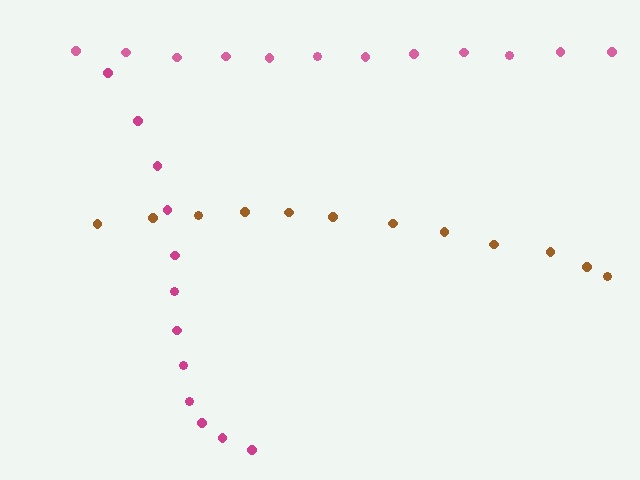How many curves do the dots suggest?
There are 3 distinct paths.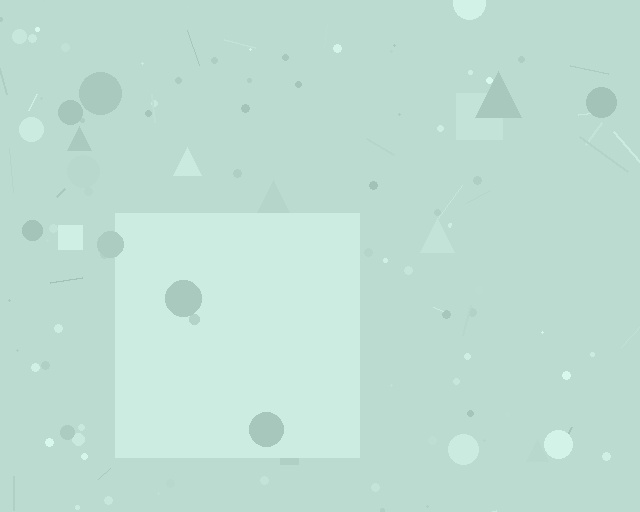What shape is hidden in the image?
A square is hidden in the image.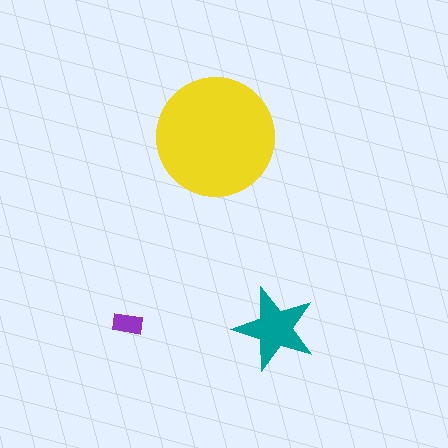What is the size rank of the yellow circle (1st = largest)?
1st.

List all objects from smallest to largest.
The purple rectangle, the teal star, the yellow circle.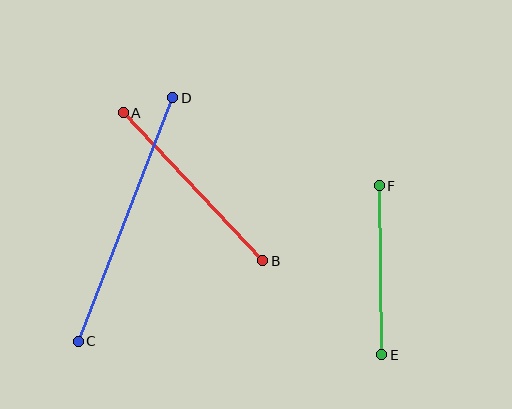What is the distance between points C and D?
The distance is approximately 261 pixels.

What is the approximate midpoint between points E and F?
The midpoint is at approximately (381, 270) pixels.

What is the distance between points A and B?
The distance is approximately 204 pixels.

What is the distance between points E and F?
The distance is approximately 169 pixels.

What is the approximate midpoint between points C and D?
The midpoint is at approximately (126, 219) pixels.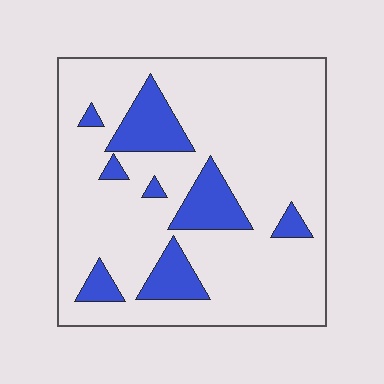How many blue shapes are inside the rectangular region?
8.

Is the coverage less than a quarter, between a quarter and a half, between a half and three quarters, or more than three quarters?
Less than a quarter.